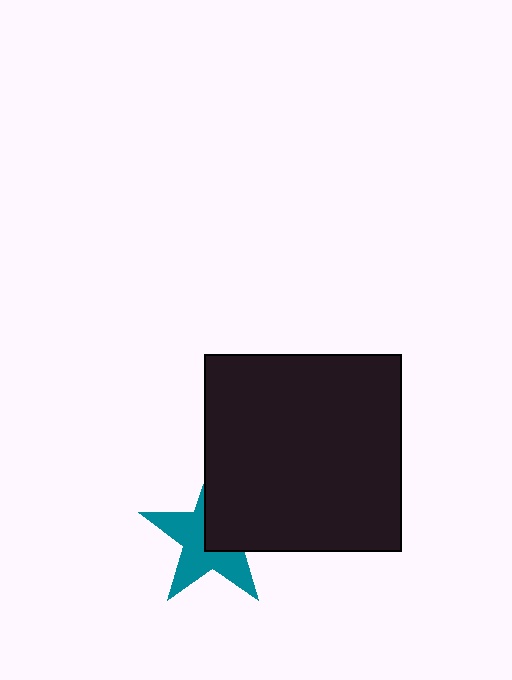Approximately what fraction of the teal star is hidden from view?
Roughly 44% of the teal star is hidden behind the black square.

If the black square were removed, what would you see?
You would see the complete teal star.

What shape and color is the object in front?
The object in front is a black square.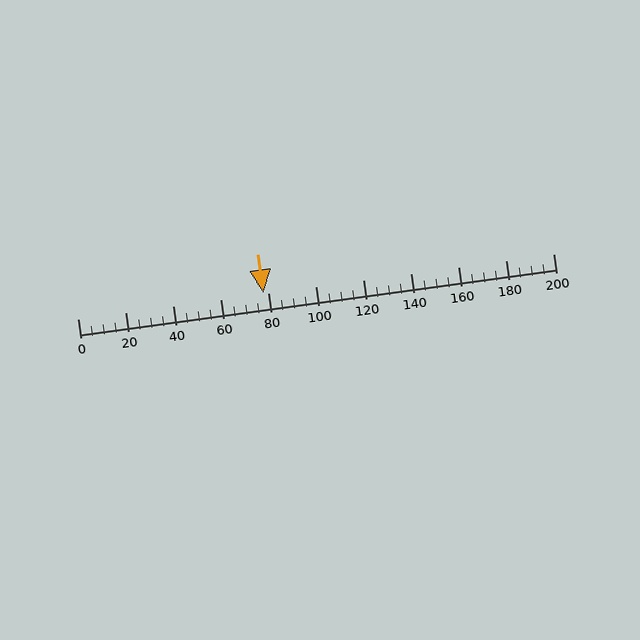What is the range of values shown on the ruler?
The ruler shows values from 0 to 200.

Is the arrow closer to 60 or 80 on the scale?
The arrow is closer to 80.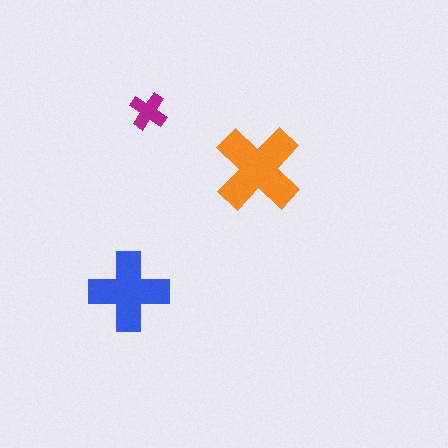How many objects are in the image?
There are 3 objects in the image.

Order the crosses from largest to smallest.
the orange one, the blue one, the magenta one.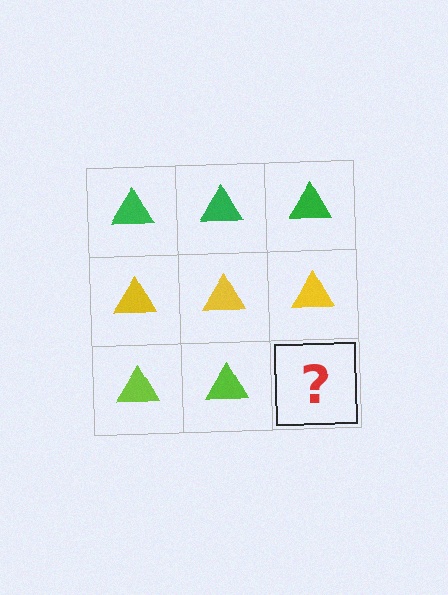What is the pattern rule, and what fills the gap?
The rule is that each row has a consistent color. The gap should be filled with a lime triangle.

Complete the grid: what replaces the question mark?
The question mark should be replaced with a lime triangle.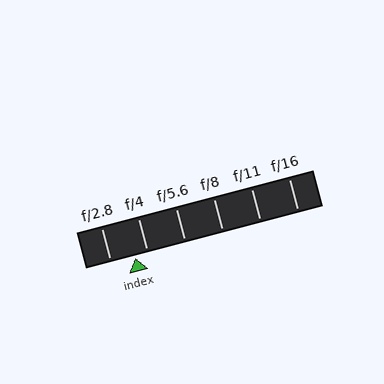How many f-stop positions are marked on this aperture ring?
There are 6 f-stop positions marked.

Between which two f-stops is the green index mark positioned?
The index mark is between f/2.8 and f/4.